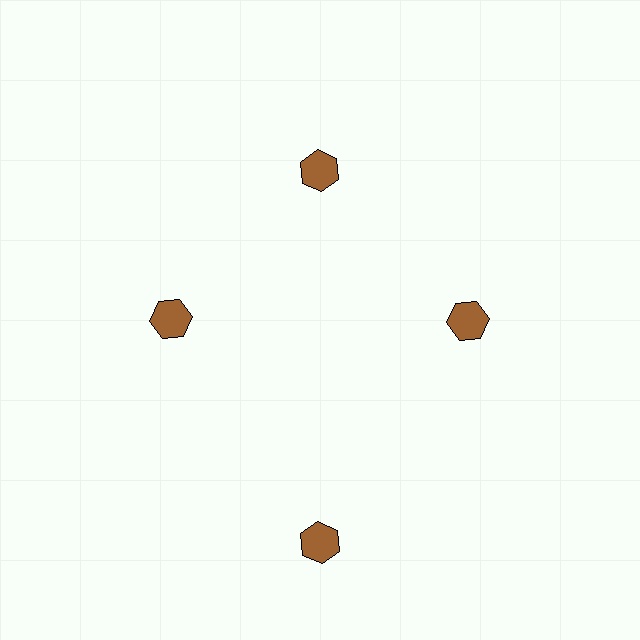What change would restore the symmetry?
The symmetry would be restored by moving it inward, back onto the ring so that all 4 hexagons sit at equal angles and equal distance from the center.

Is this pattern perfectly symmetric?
No. The 4 brown hexagons are arranged in a ring, but one element near the 6 o'clock position is pushed outward from the center, breaking the 4-fold rotational symmetry.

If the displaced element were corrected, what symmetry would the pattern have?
It would have 4-fold rotational symmetry — the pattern would map onto itself every 90 degrees.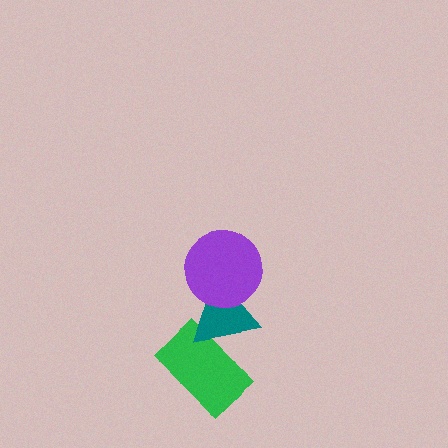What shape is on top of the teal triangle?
The purple circle is on top of the teal triangle.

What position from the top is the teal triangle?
The teal triangle is 2nd from the top.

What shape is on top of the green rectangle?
The teal triangle is on top of the green rectangle.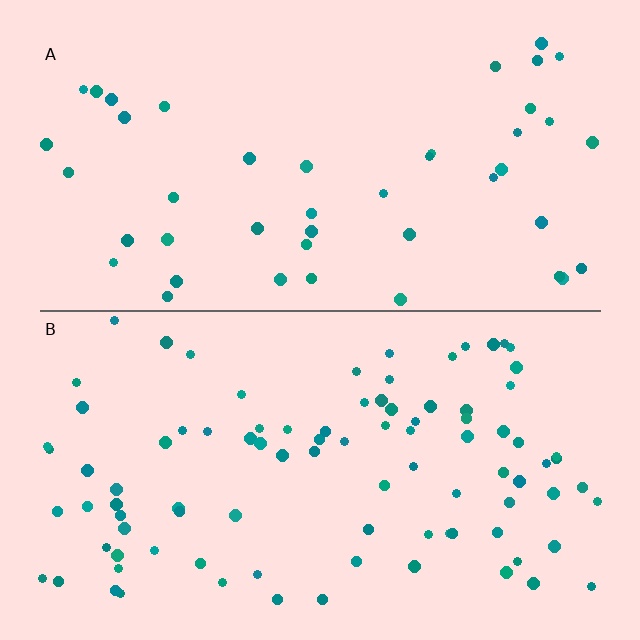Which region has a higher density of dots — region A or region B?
B (the bottom).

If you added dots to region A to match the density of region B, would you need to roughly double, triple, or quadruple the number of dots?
Approximately double.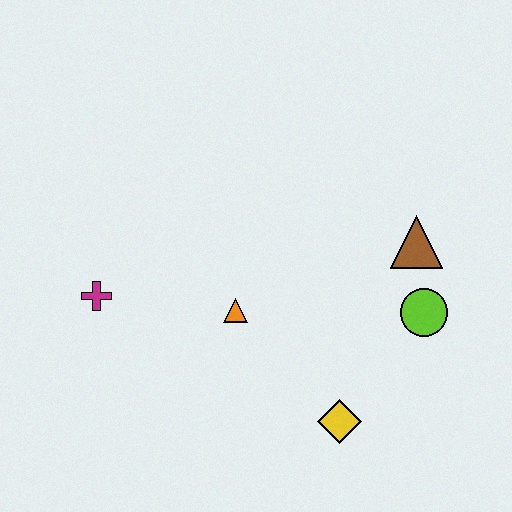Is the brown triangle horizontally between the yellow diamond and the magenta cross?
No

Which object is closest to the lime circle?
The brown triangle is closest to the lime circle.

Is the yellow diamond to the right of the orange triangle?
Yes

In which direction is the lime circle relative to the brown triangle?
The lime circle is below the brown triangle.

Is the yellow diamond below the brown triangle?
Yes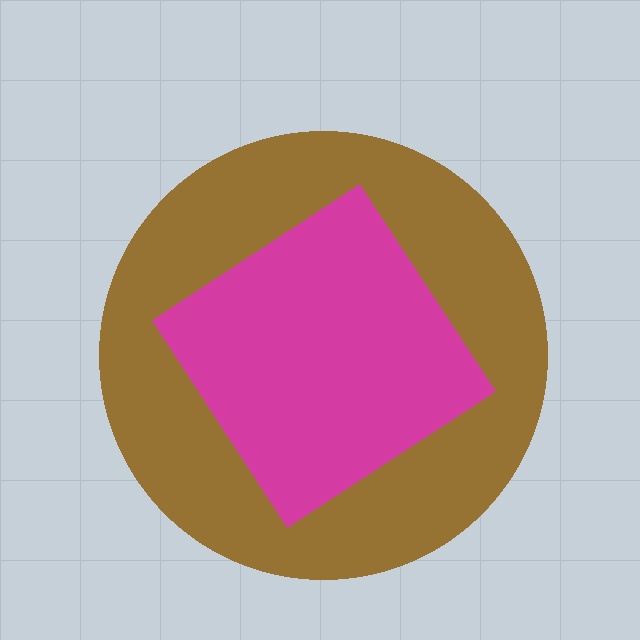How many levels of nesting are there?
2.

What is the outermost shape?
The brown circle.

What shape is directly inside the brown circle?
The magenta diamond.